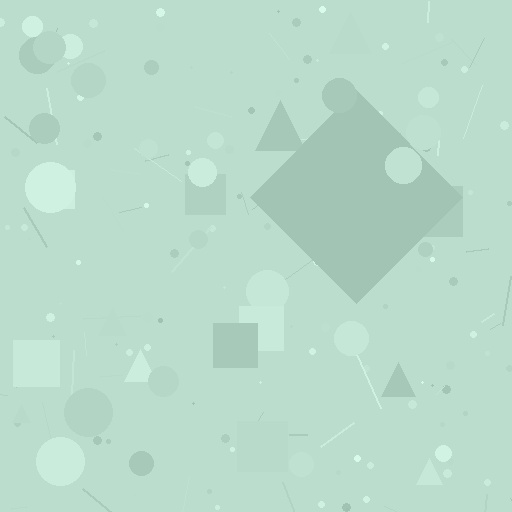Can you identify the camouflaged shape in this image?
The camouflaged shape is a diamond.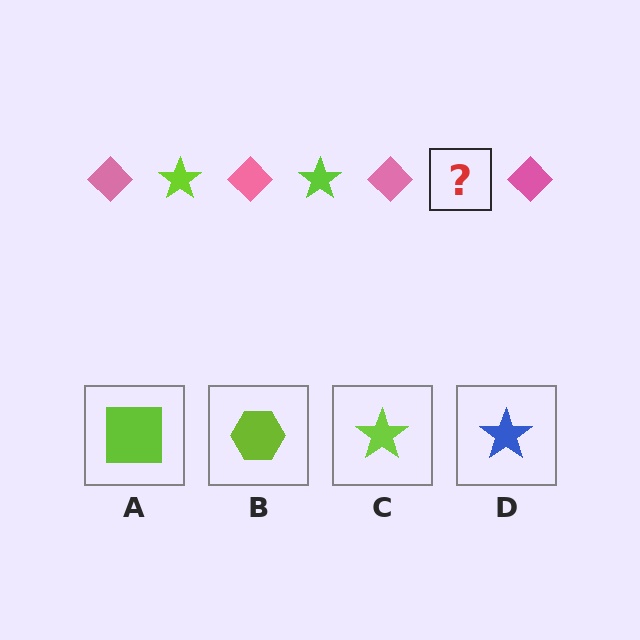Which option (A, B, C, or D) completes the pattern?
C.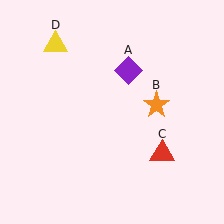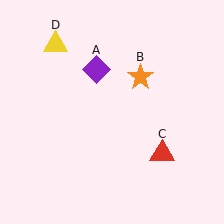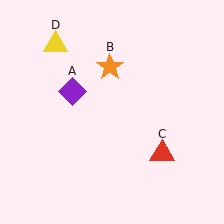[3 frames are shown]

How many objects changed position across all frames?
2 objects changed position: purple diamond (object A), orange star (object B).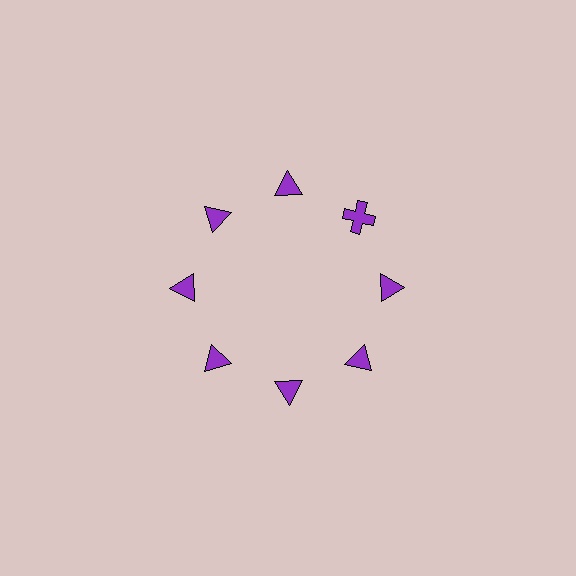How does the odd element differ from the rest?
It has a different shape: cross instead of triangle.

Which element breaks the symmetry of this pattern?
The purple cross at roughly the 2 o'clock position breaks the symmetry. All other shapes are purple triangles.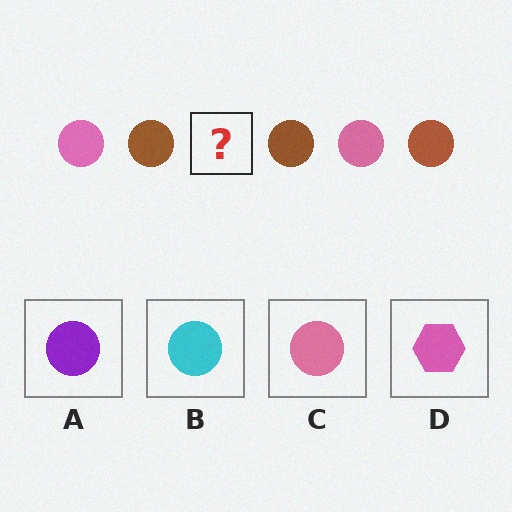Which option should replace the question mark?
Option C.